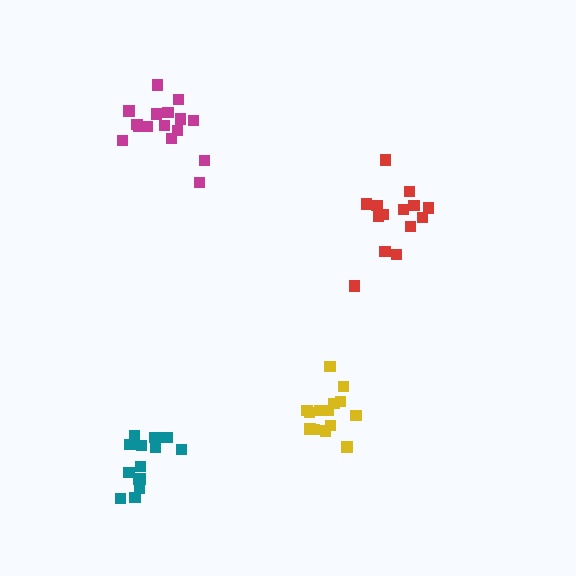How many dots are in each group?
Group 1: 14 dots, Group 2: 14 dots, Group 3: 16 dots, Group 4: 14 dots (58 total).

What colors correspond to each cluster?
The clusters are colored: red, yellow, magenta, teal.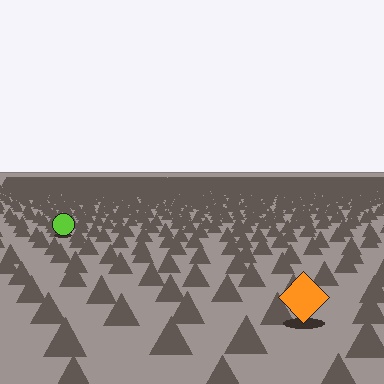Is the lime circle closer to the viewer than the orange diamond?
No. The orange diamond is closer — you can tell from the texture gradient: the ground texture is coarser near it.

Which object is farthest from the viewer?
The lime circle is farthest from the viewer. It appears smaller and the ground texture around it is denser.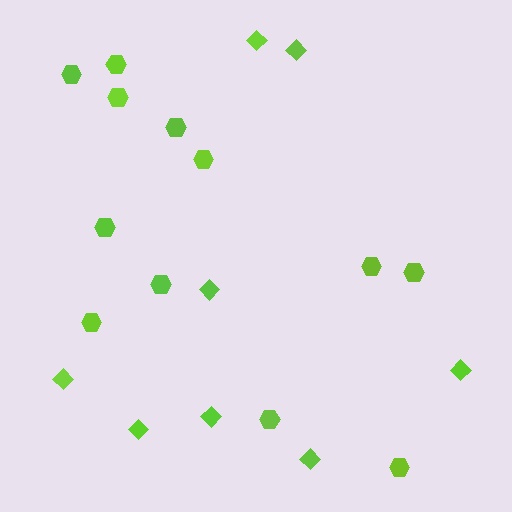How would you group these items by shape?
There are 2 groups: one group of diamonds (8) and one group of hexagons (12).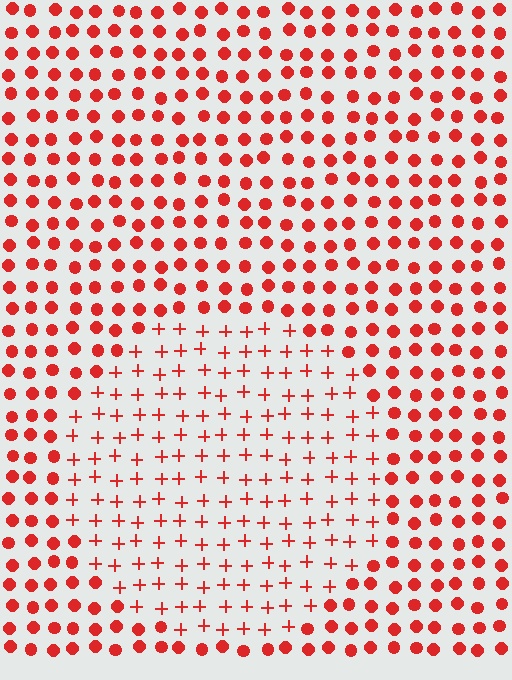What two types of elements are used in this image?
The image uses plus signs inside the circle region and circles outside it.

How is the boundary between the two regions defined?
The boundary is defined by a change in element shape: plus signs inside vs. circles outside. All elements share the same color and spacing.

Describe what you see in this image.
The image is filled with small red elements arranged in a uniform grid. A circle-shaped region contains plus signs, while the surrounding area contains circles. The boundary is defined purely by the change in element shape.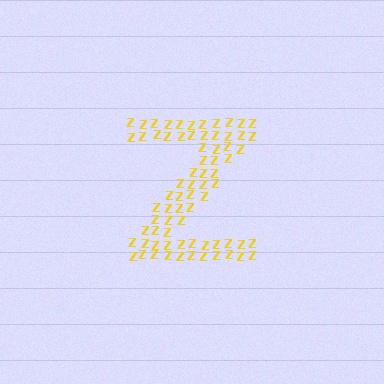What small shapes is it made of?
It is made of small letter Z's.